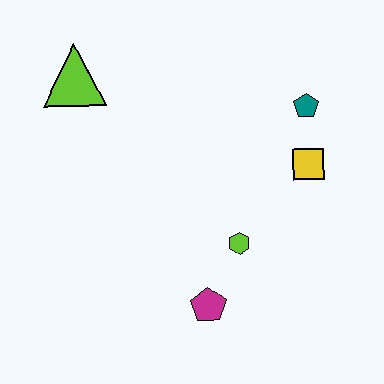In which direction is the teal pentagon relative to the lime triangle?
The teal pentagon is to the right of the lime triangle.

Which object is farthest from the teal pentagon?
The lime triangle is farthest from the teal pentagon.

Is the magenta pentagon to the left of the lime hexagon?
Yes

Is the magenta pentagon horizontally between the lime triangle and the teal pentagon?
Yes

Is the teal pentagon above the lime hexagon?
Yes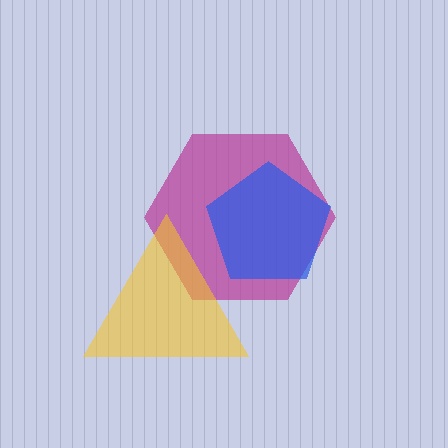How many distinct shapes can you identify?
There are 3 distinct shapes: a magenta hexagon, a yellow triangle, a blue pentagon.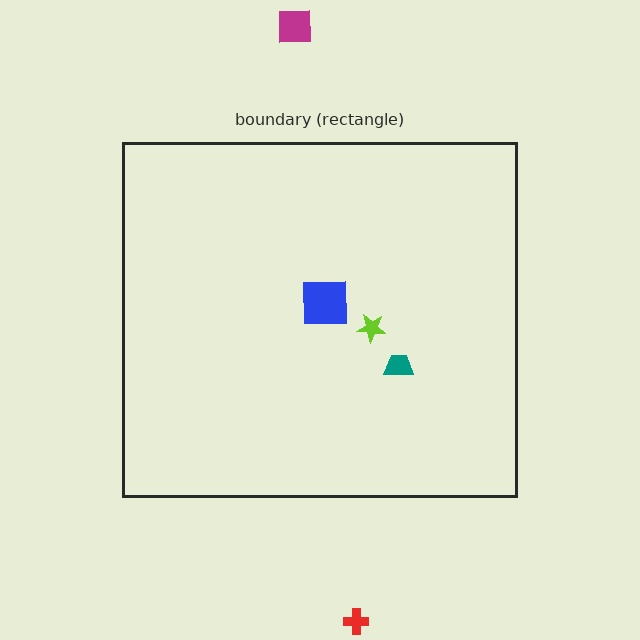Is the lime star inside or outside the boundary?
Inside.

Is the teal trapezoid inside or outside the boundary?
Inside.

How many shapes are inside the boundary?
3 inside, 2 outside.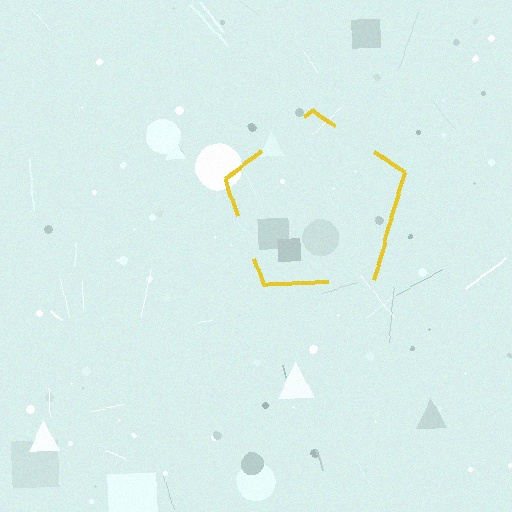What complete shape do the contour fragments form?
The contour fragments form a pentagon.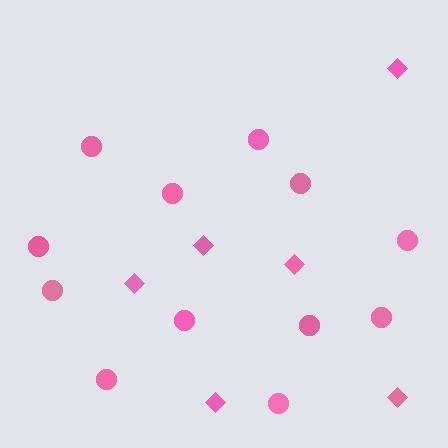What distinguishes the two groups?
There are 2 groups: one group of circles (12) and one group of diamonds (6).